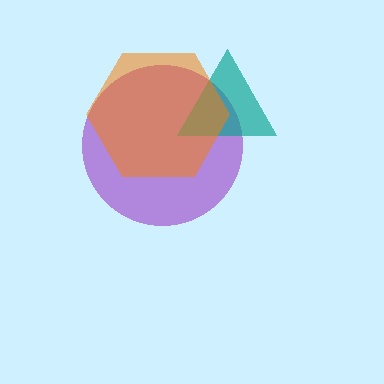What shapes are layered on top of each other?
The layered shapes are: a purple circle, a teal triangle, an orange hexagon.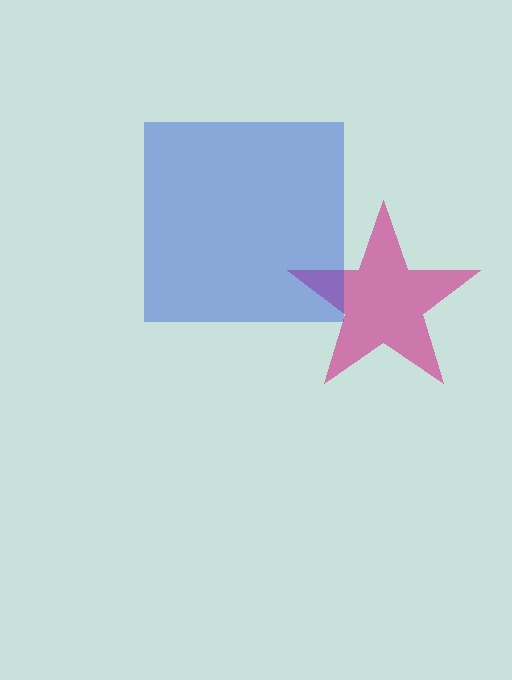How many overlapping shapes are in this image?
There are 2 overlapping shapes in the image.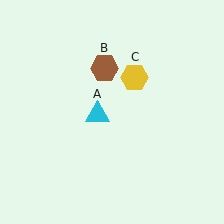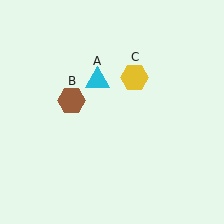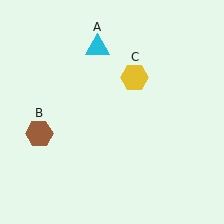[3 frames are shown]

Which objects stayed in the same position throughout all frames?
Yellow hexagon (object C) remained stationary.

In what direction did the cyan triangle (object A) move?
The cyan triangle (object A) moved up.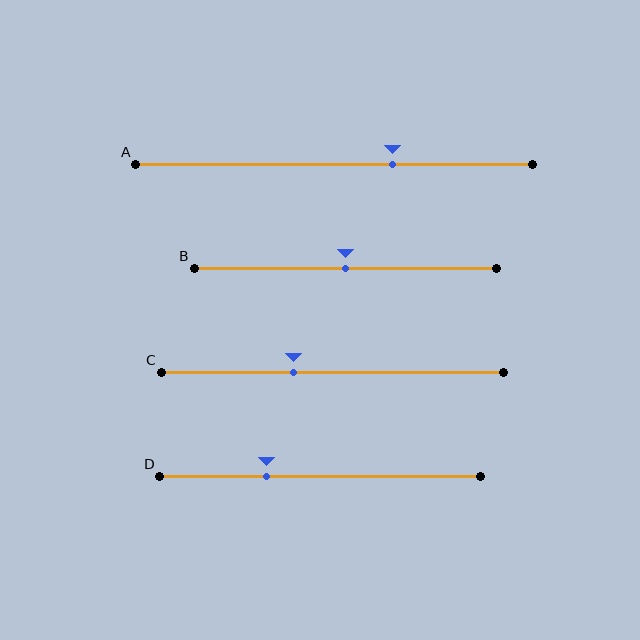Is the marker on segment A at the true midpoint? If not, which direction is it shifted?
No, the marker on segment A is shifted to the right by about 15% of the segment length.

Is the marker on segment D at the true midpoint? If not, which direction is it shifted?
No, the marker on segment D is shifted to the left by about 17% of the segment length.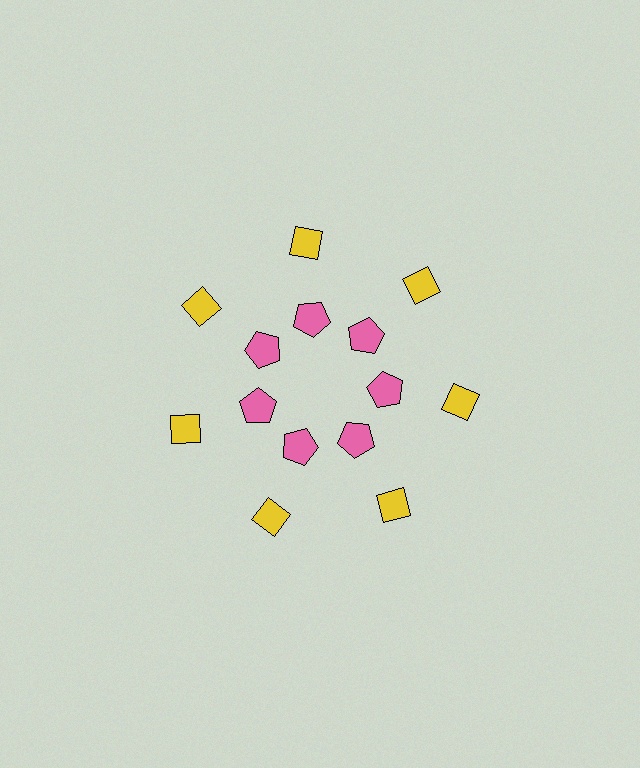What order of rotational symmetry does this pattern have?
This pattern has 7-fold rotational symmetry.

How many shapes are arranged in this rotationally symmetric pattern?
There are 14 shapes, arranged in 7 groups of 2.